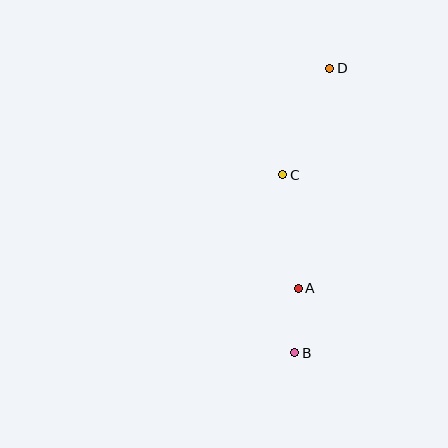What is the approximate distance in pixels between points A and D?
The distance between A and D is approximately 223 pixels.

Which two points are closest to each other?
Points A and B are closest to each other.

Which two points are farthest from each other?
Points B and D are farthest from each other.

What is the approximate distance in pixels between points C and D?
The distance between C and D is approximately 117 pixels.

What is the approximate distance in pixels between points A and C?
The distance between A and C is approximately 115 pixels.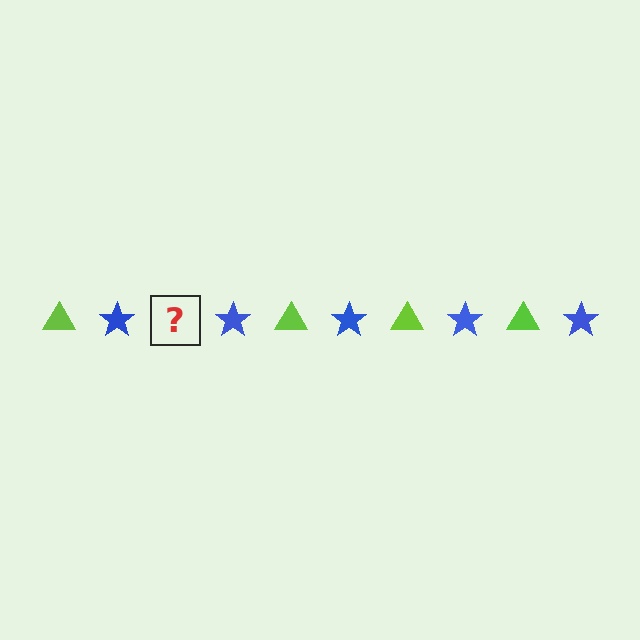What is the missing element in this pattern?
The missing element is a lime triangle.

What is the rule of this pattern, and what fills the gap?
The rule is that the pattern alternates between lime triangle and blue star. The gap should be filled with a lime triangle.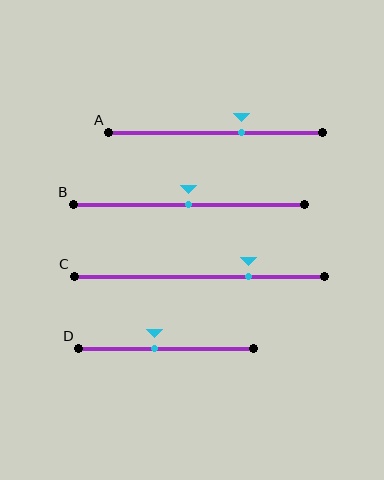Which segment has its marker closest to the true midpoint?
Segment B has its marker closest to the true midpoint.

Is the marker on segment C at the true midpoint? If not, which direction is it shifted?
No, the marker on segment C is shifted to the right by about 20% of the segment length.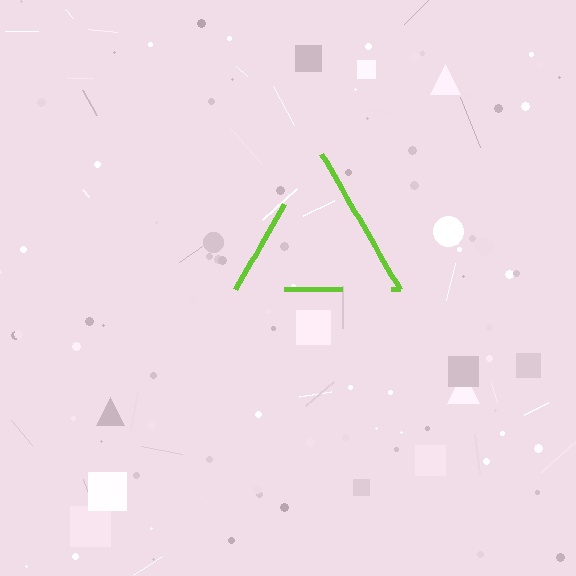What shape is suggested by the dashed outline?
The dashed outline suggests a triangle.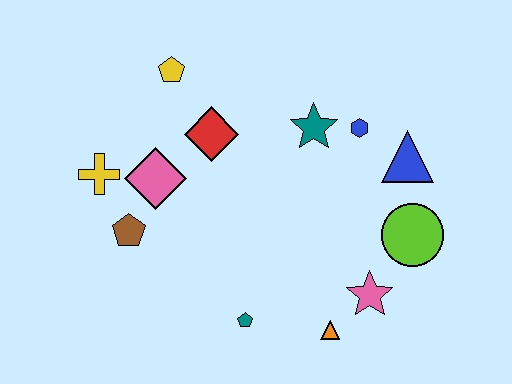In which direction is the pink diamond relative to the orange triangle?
The pink diamond is to the left of the orange triangle.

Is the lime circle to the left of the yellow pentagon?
No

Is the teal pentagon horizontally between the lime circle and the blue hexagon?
No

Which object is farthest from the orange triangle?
The yellow pentagon is farthest from the orange triangle.